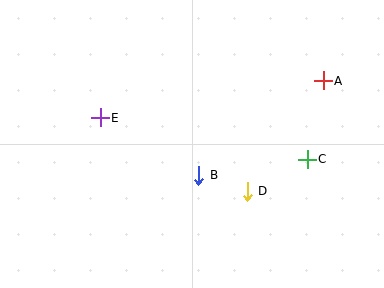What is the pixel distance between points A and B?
The distance between A and B is 156 pixels.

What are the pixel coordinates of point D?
Point D is at (247, 191).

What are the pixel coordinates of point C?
Point C is at (307, 159).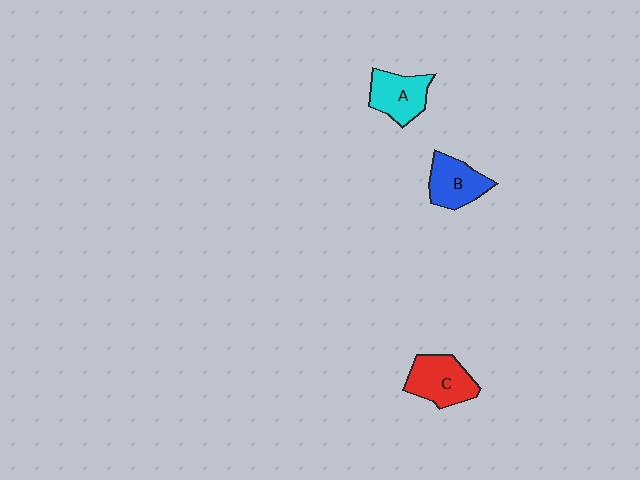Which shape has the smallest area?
Shape B (blue).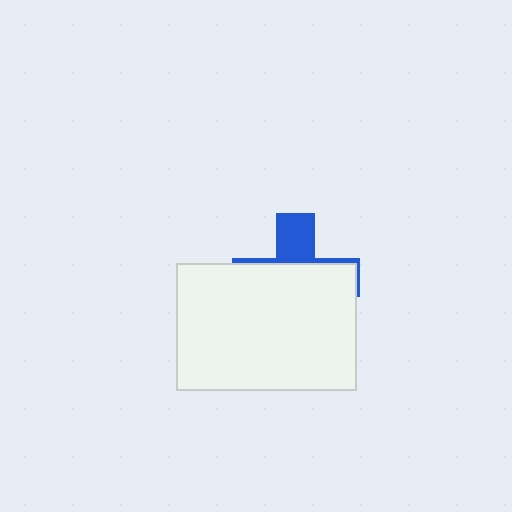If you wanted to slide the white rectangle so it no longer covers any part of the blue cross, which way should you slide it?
Slide it down — that is the most direct way to separate the two shapes.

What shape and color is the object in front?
The object in front is a white rectangle.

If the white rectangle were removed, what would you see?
You would see the complete blue cross.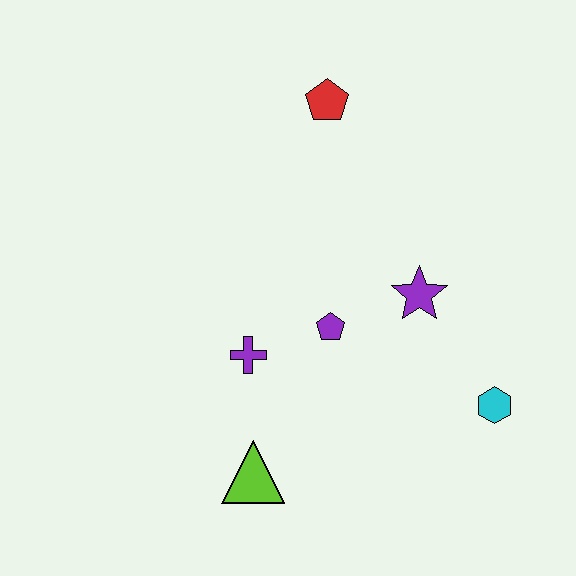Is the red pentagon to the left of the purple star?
Yes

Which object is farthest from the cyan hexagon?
The red pentagon is farthest from the cyan hexagon.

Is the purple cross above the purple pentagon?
No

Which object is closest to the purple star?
The purple pentagon is closest to the purple star.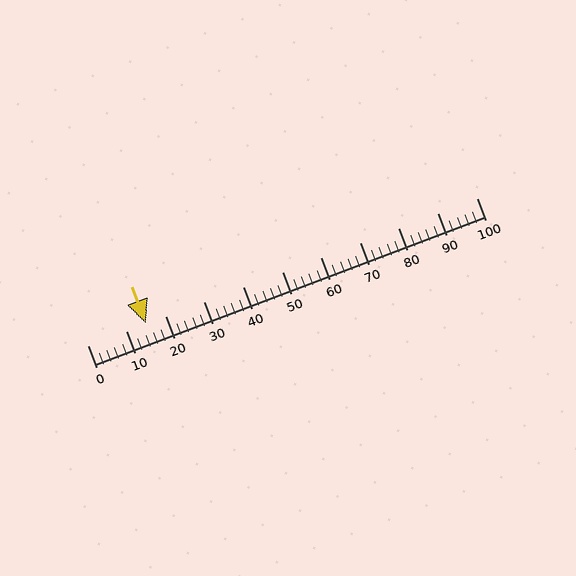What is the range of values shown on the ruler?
The ruler shows values from 0 to 100.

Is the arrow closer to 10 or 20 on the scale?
The arrow is closer to 20.